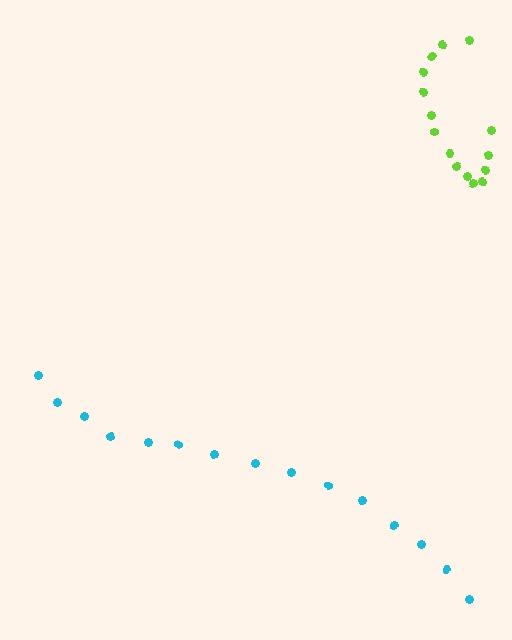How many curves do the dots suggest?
There are 2 distinct paths.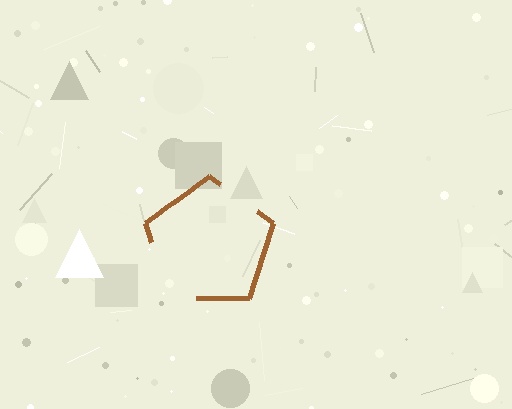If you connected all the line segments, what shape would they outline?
They would outline a pentagon.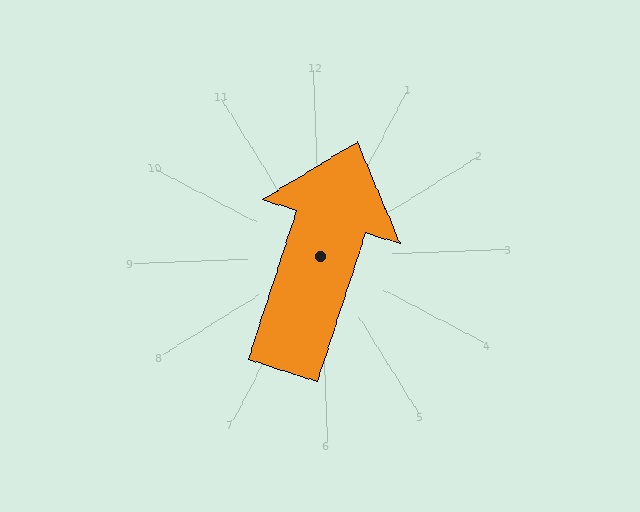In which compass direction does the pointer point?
North.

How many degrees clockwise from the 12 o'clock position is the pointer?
Approximately 20 degrees.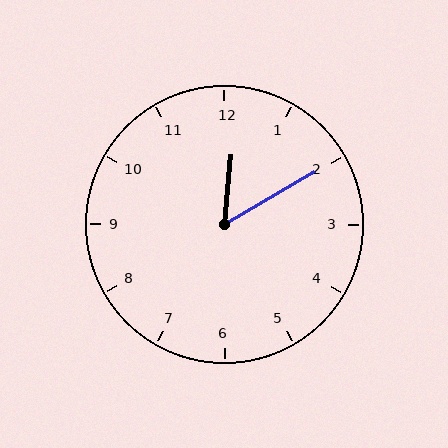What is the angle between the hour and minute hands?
Approximately 55 degrees.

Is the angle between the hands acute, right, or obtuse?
It is acute.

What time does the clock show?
12:10.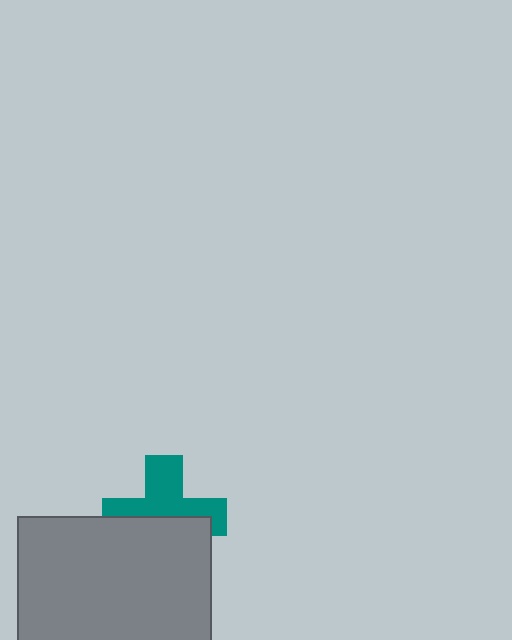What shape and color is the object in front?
The object in front is a gray rectangle.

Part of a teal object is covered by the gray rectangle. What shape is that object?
It is a cross.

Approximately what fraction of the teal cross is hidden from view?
Roughly 48% of the teal cross is hidden behind the gray rectangle.